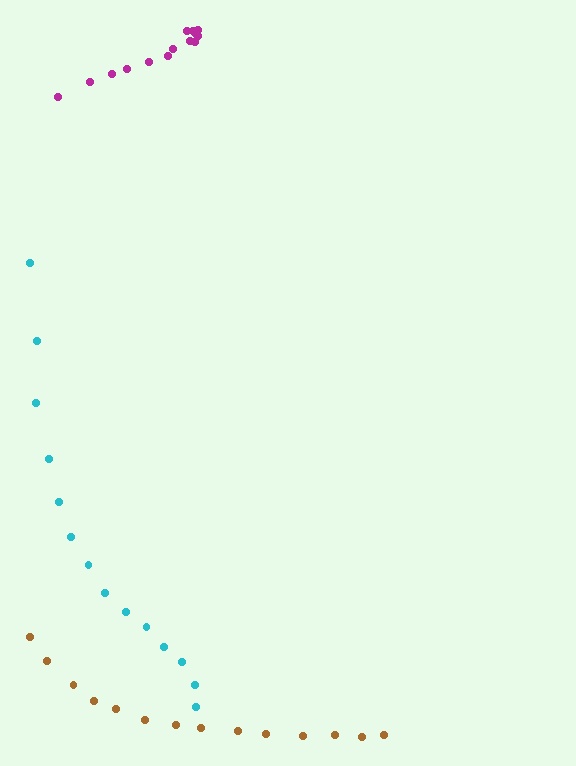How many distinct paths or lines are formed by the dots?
There are 3 distinct paths.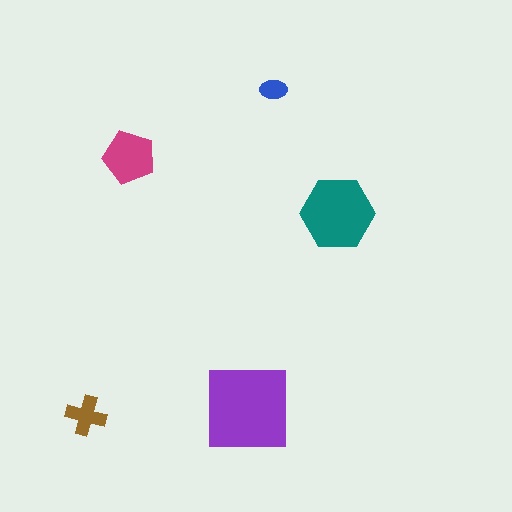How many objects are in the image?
There are 5 objects in the image.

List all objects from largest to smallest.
The purple square, the teal hexagon, the magenta pentagon, the brown cross, the blue ellipse.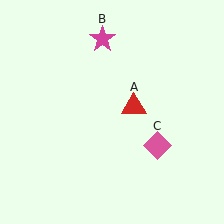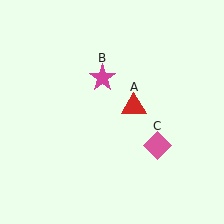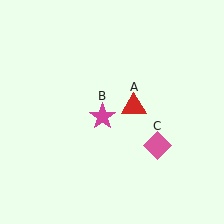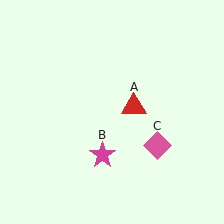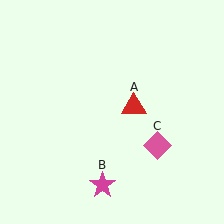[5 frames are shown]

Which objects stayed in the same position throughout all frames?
Red triangle (object A) and pink diamond (object C) remained stationary.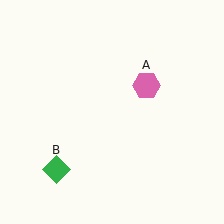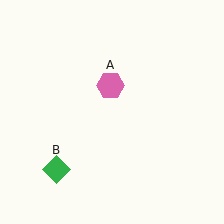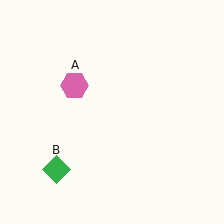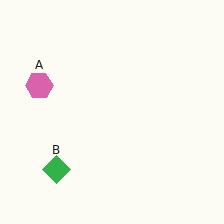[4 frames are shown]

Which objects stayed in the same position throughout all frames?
Green diamond (object B) remained stationary.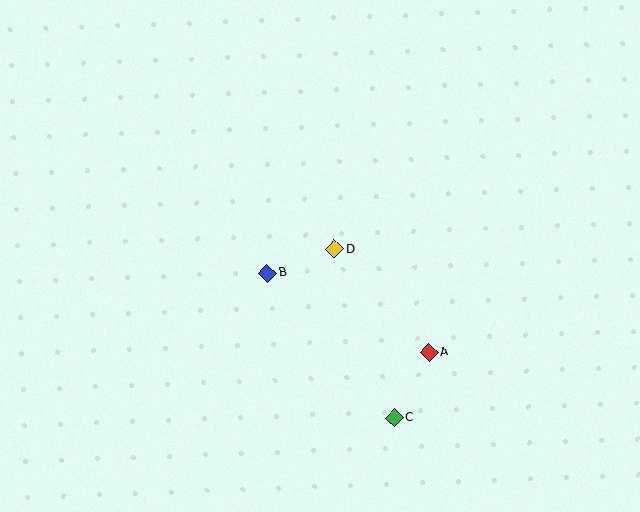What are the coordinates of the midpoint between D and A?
The midpoint between D and A is at (382, 301).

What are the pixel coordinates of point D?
Point D is at (334, 249).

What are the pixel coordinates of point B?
Point B is at (267, 273).